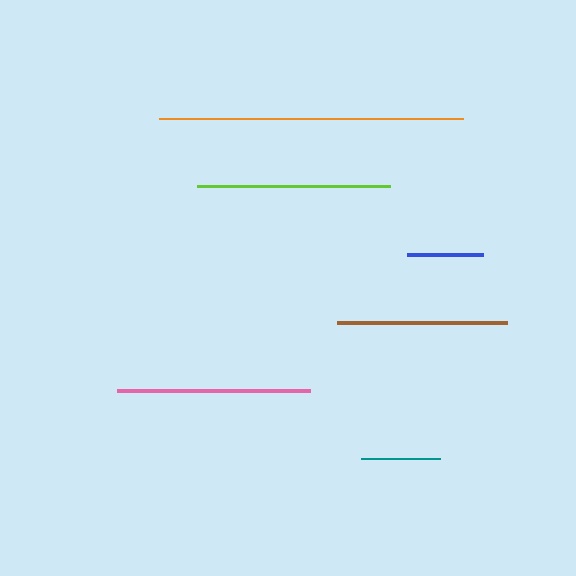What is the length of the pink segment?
The pink segment is approximately 192 pixels long.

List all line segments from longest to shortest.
From longest to shortest: orange, lime, pink, brown, teal, blue.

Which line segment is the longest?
The orange line is the longest at approximately 304 pixels.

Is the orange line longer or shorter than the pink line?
The orange line is longer than the pink line.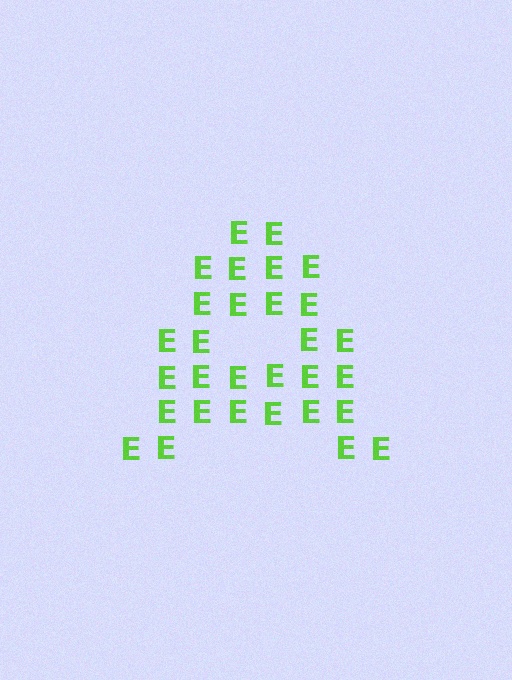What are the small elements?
The small elements are letter E's.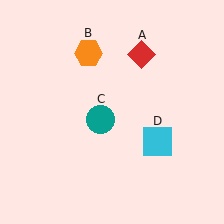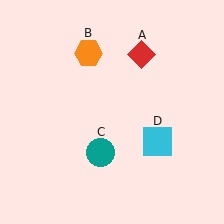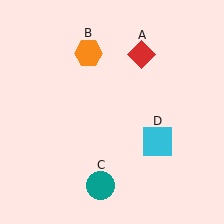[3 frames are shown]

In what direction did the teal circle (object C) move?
The teal circle (object C) moved down.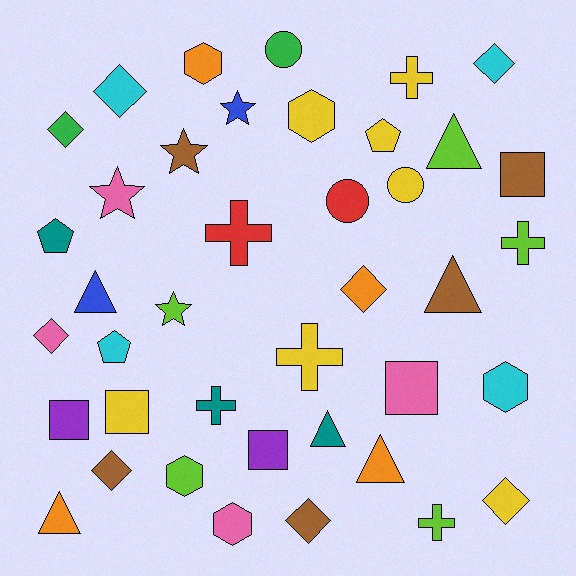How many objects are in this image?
There are 40 objects.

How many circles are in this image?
There are 3 circles.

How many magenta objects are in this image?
There are no magenta objects.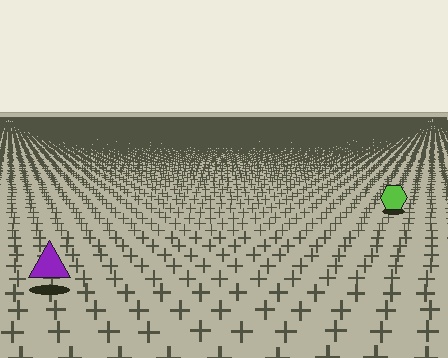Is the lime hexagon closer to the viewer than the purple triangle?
No. The purple triangle is closer — you can tell from the texture gradient: the ground texture is coarser near it.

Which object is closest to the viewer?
The purple triangle is closest. The texture marks near it are larger and more spread out.